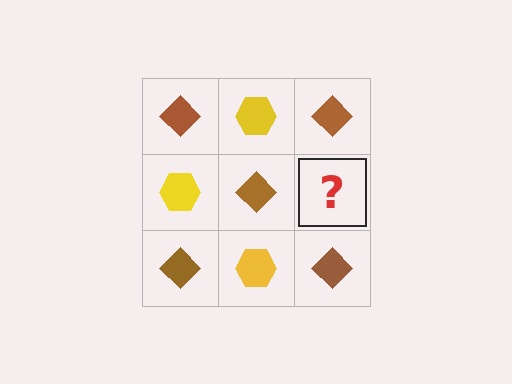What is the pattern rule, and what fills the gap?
The rule is that it alternates brown diamond and yellow hexagon in a checkerboard pattern. The gap should be filled with a yellow hexagon.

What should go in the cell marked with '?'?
The missing cell should contain a yellow hexagon.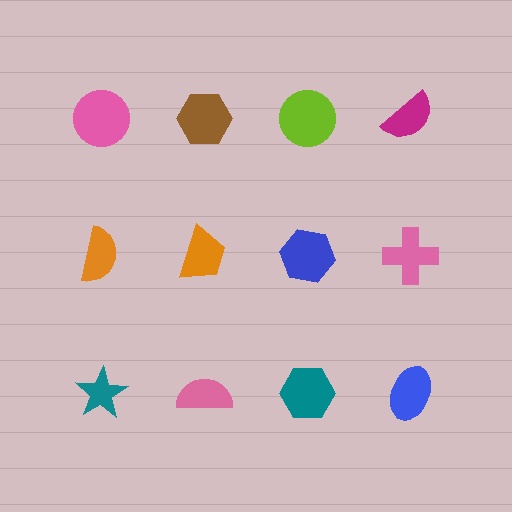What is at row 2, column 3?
A blue hexagon.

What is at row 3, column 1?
A teal star.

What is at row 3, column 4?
A blue ellipse.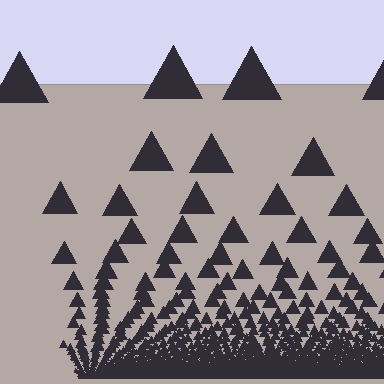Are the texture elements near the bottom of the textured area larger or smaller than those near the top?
Smaller. The gradient is inverted — elements near the bottom are smaller and denser.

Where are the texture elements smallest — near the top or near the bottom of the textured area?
Near the bottom.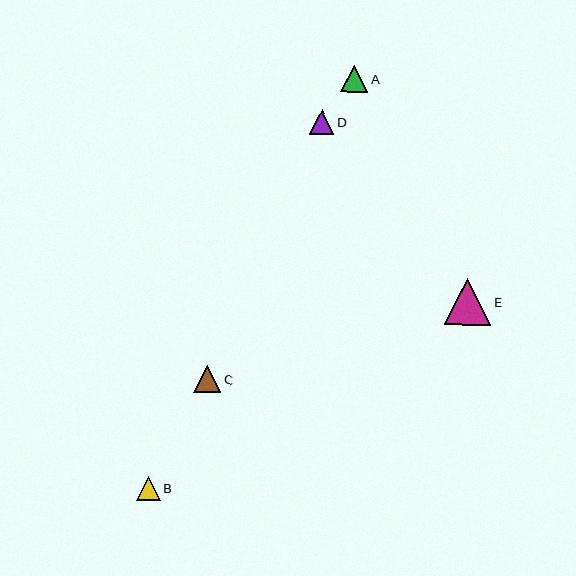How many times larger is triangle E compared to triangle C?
Triangle E is approximately 1.7 times the size of triangle C.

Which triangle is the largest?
Triangle E is the largest with a size of approximately 47 pixels.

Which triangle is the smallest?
Triangle B is the smallest with a size of approximately 24 pixels.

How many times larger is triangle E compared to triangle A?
Triangle E is approximately 1.7 times the size of triangle A.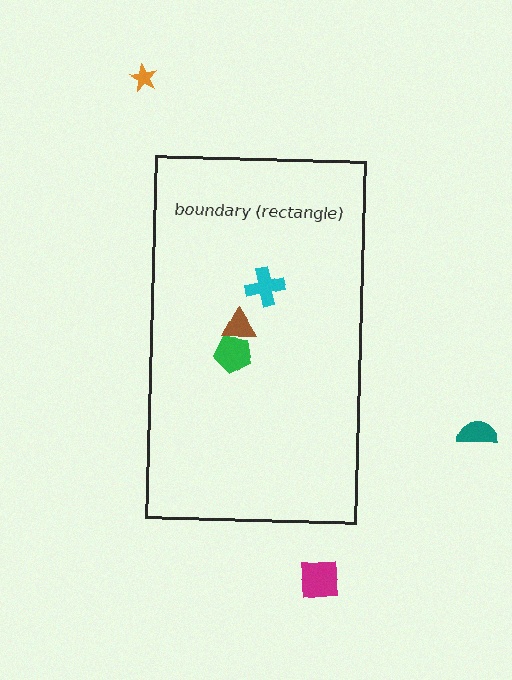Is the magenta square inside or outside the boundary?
Outside.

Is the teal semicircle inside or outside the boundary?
Outside.